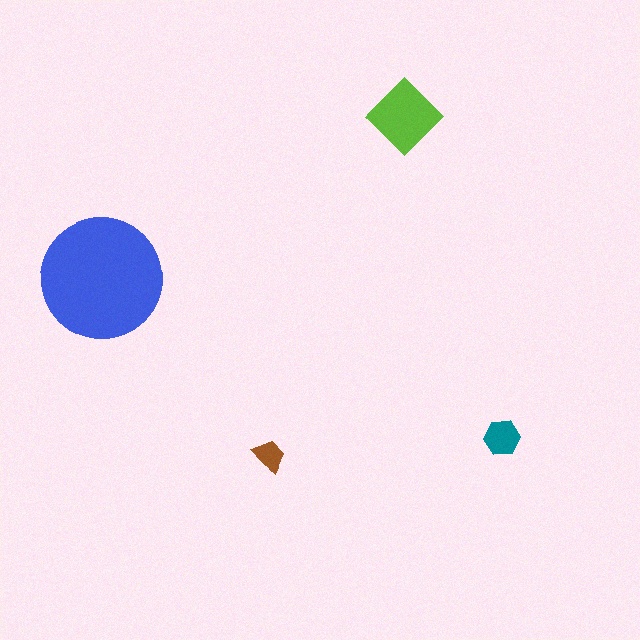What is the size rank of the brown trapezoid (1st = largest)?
4th.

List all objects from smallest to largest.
The brown trapezoid, the teal hexagon, the lime diamond, the blue circle.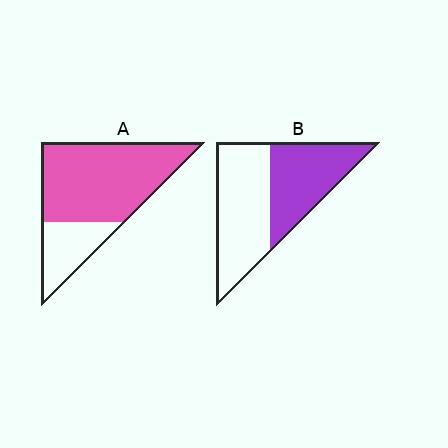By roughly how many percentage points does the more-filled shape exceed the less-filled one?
By roughly 30 percentage points (A over B).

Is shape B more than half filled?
No.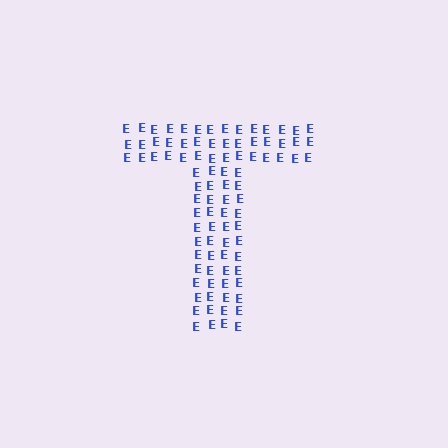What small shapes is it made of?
It is made of small letter E's.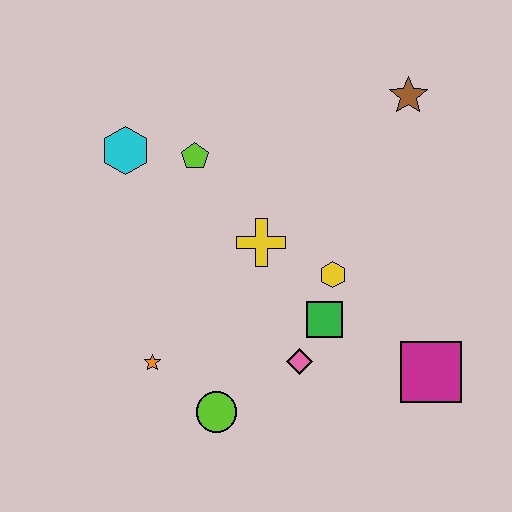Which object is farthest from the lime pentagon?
The magenta square is farthest from the lime pentagon.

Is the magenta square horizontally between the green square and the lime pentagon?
No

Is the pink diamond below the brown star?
Yes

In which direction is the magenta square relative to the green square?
The magenta square is to the right of the green square.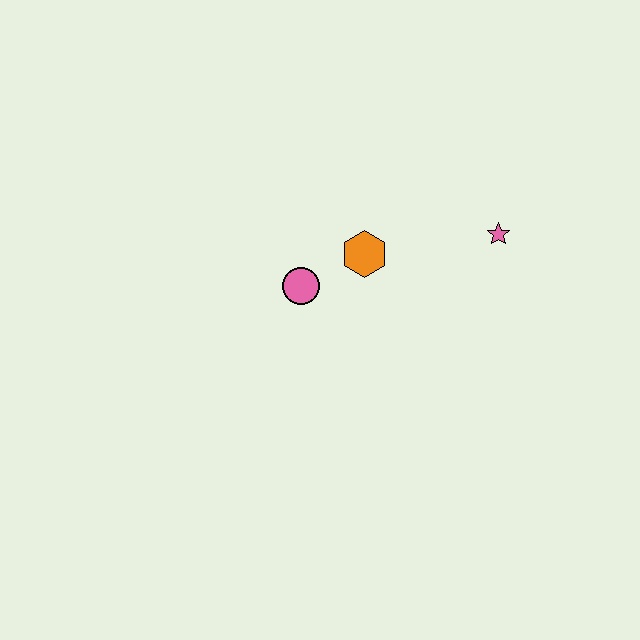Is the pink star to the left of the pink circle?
No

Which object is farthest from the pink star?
The pink circle is farthest from the pink star.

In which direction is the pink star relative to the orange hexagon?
The pink star is to the right of the orange hexagon.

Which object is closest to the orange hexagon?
The pink circle is closest to the orange hexagon.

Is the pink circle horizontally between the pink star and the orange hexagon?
No